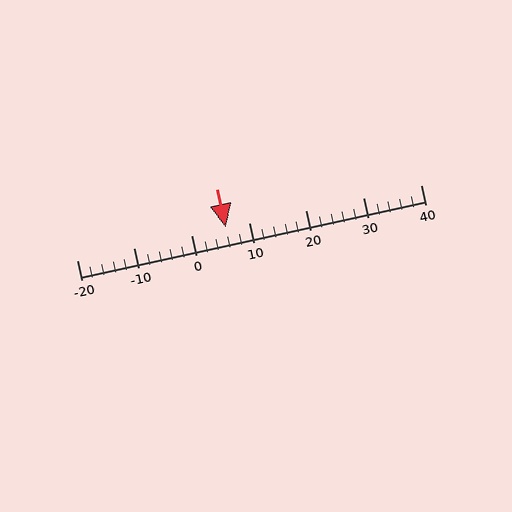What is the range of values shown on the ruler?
The ruler shows values from -20 to 40.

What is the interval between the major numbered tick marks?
The major tick marks are spaced 10 units apart.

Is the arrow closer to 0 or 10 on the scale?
The arrow is closer to 10.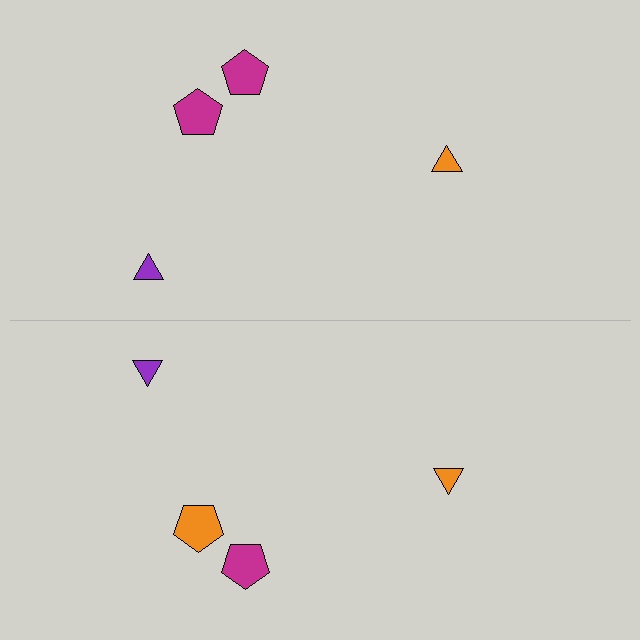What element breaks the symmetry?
The orange pentagon on the bottom side breaks the symmetry — its mirror counterpart is magenta.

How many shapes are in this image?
There are 8 shapes in this image.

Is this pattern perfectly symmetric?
No, the pattern is not perfectly symmetric. The orange pentagon on the bottom side breaks the symmetry — its mirror counterpart is magenta.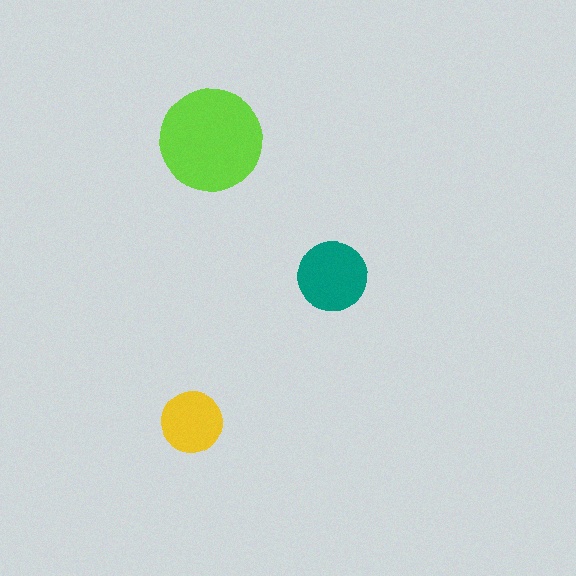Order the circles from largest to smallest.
the lime one, the teal one, the yellow one.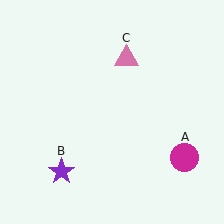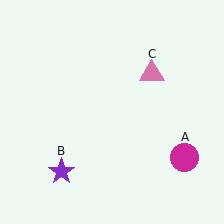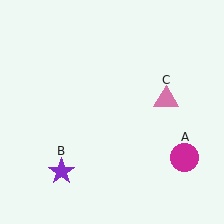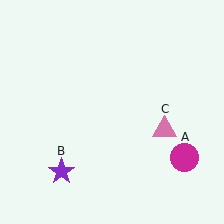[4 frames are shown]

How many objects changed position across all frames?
1 object changed position: pink triangle (object C).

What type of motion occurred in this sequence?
The pink triangle (object C) rotated clockwise around the center of the scene.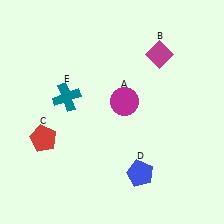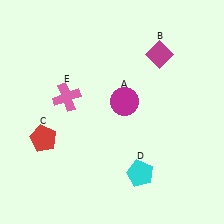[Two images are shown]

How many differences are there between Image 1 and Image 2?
There are 2 differences between the two images.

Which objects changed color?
D changed from blue to cyan. E changed from teal to pink.